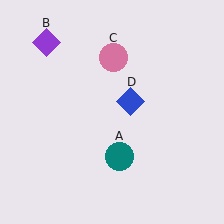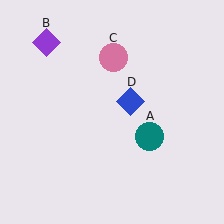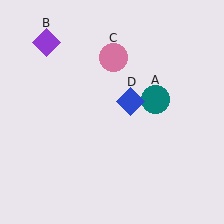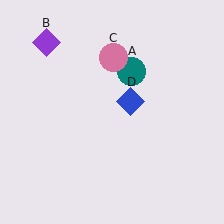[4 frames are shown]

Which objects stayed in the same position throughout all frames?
Purple diamond (object B) and pink circle (object C) and blue diamond (object D) remained stationary.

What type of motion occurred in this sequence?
The teal circle (object A) rotated counterclockwise around the center of the scene.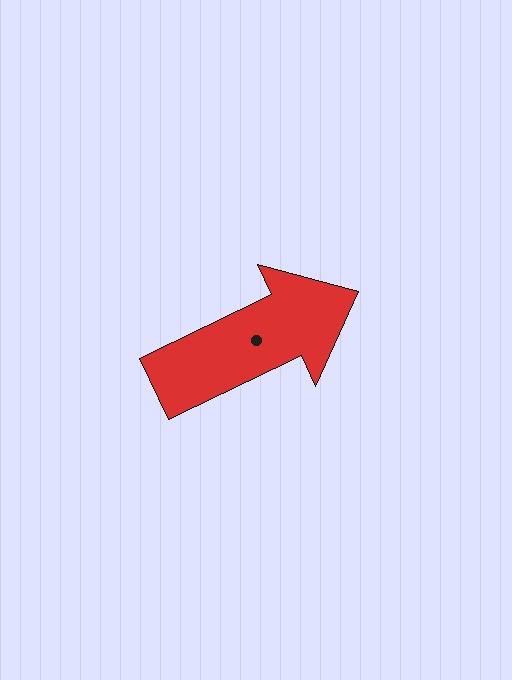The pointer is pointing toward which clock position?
Roughly 2 o'clock.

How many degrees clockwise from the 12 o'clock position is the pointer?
Approximately 64 degrees.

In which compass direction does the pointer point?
Northeast.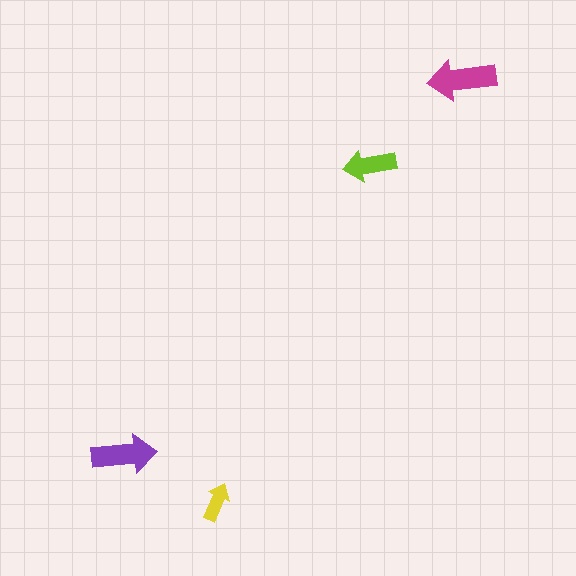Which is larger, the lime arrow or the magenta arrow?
The magenta one.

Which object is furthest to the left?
The purple arrow is leftmost.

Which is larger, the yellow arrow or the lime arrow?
The lime one.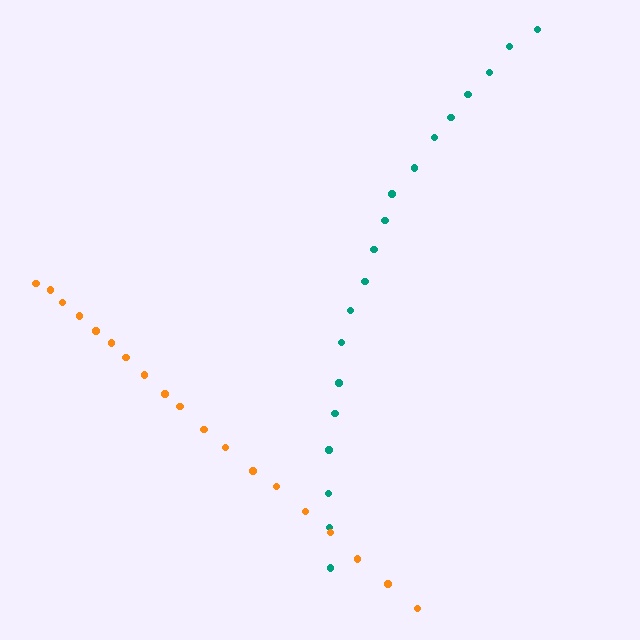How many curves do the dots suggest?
There are 2 distinct paths.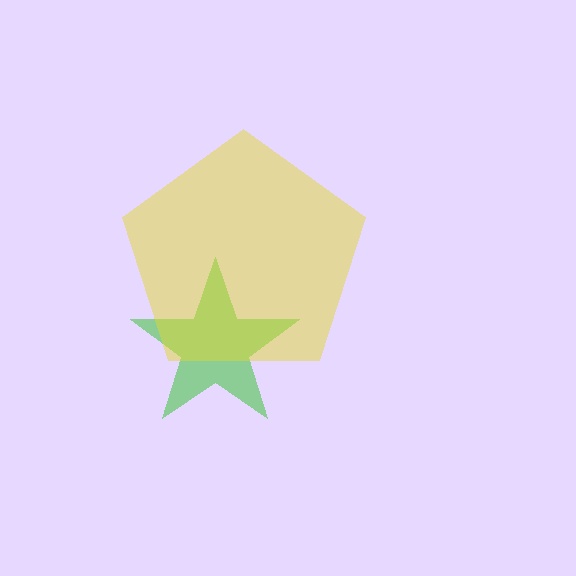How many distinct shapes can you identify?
There are 2 distinct shapes: a green star, a yellow pentagon.